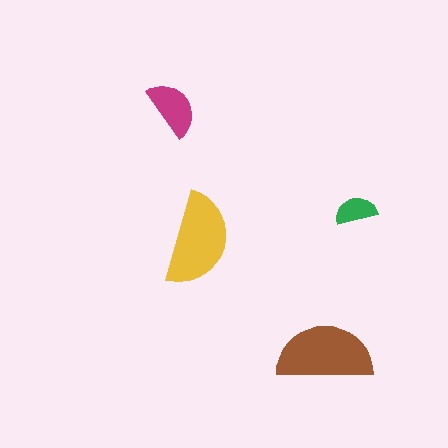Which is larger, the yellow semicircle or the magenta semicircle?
The yellow one.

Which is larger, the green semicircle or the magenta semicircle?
The magenta one.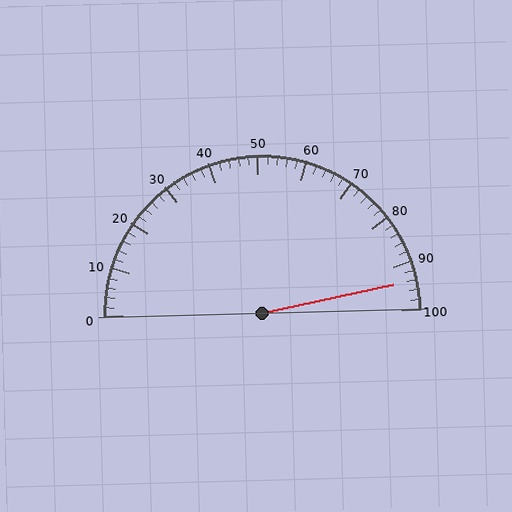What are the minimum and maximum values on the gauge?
The gauge ranges from 0 to 100.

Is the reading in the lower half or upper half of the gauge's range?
The reading is in the upper half of the range (0 to 100).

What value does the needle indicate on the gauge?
The needle indicates approximately 94.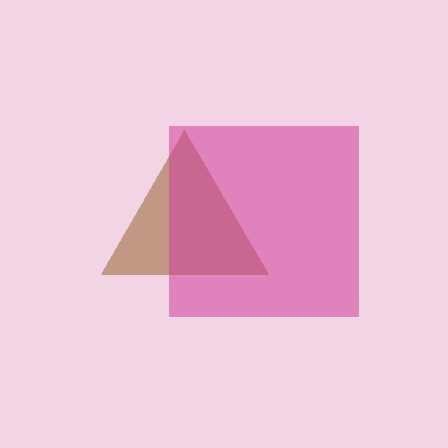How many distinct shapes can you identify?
There are 2 distinct shapes: a brown triangle, a magenta square.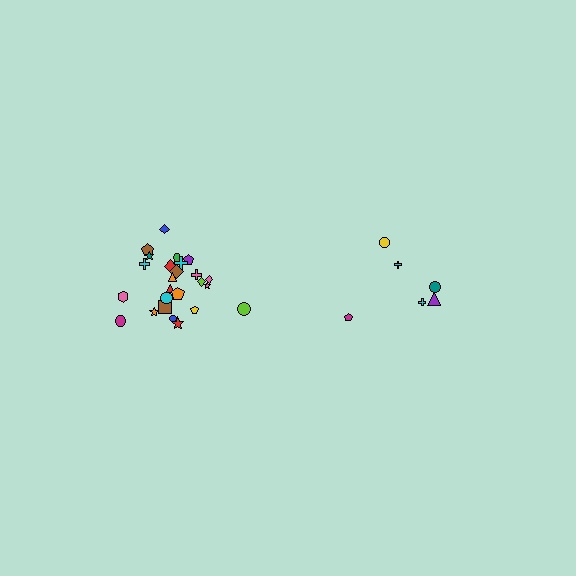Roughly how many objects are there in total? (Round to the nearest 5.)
Roughly 30 objects in total.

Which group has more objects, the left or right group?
The left group.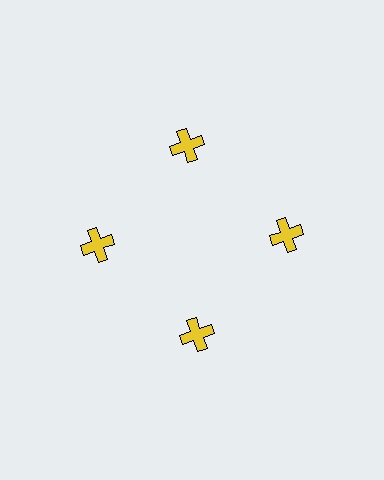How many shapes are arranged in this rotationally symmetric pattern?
There are 4 shapes, arranged in 4 groups of 1.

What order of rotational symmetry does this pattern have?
This pattern has 4-fold rotational symmetry.